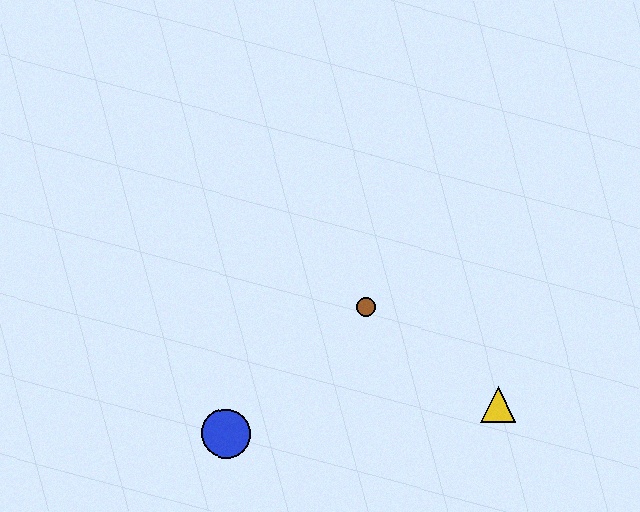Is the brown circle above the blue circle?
Yes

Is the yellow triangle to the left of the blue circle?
No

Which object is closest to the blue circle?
The brown circle is closest to the blue circle.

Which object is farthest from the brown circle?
The blue circle is farthest from the brown circle.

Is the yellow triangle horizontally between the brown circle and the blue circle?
No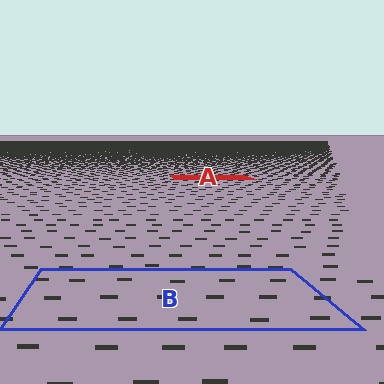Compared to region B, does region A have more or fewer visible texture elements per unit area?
Region A has more texture elements per unit area — they are packed more densely because it is farther away.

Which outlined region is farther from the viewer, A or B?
Region A is farther from the viewer — the texture elements inside it appear smaller and more densely packed.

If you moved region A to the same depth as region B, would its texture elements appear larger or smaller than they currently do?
They would appear larger. At a closer depth, the same texture elements are projected at a bigger on-screen size.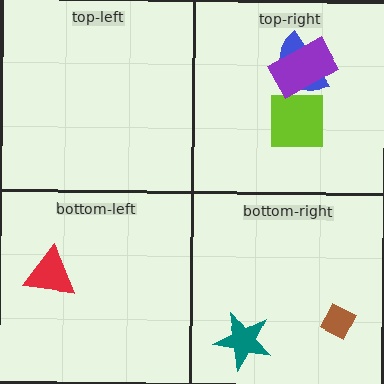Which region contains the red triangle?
The bottom-left region.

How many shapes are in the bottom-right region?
2.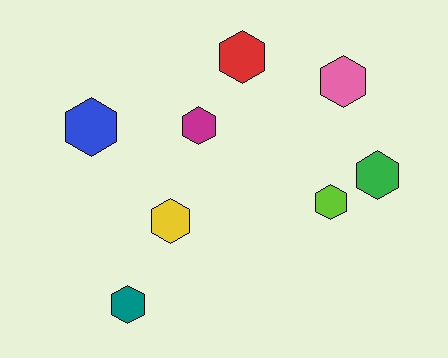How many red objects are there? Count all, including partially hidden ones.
There is 1 red object.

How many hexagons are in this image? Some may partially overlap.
There are 8 hexagons.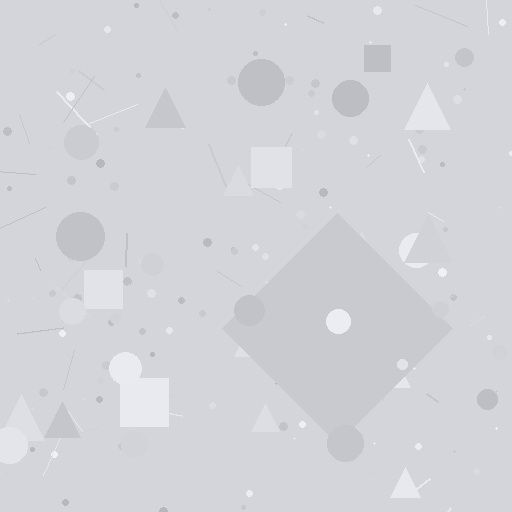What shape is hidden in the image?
A diamond is hidden in the image.